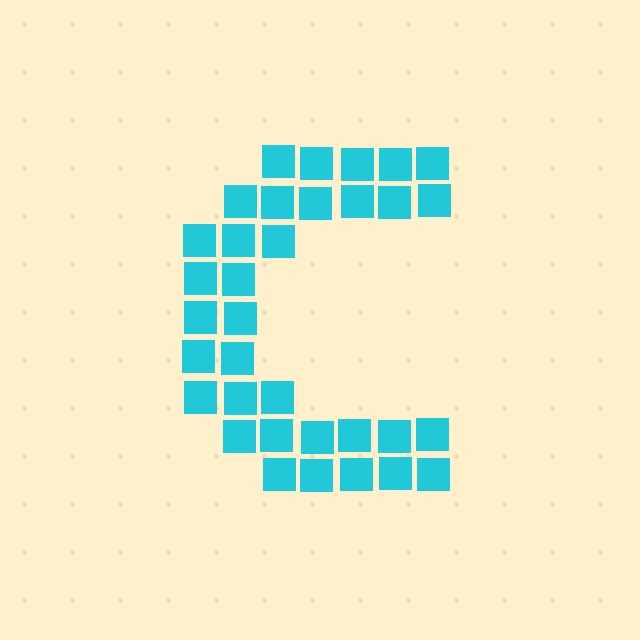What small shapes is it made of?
It is made of small squares.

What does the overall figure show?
The overall figure shows the letter C.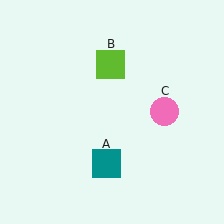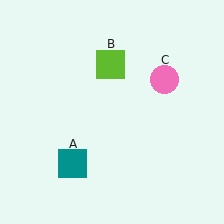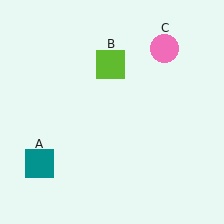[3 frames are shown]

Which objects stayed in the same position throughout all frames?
Lime square (object B) remained stationary.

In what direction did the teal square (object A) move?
The teal square (object A) moved left.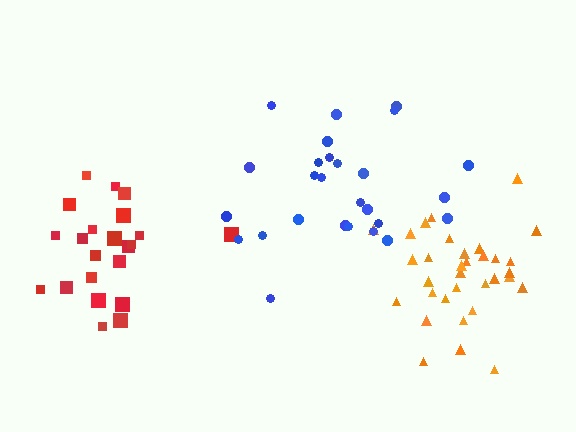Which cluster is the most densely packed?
Orange.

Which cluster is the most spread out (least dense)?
Blue.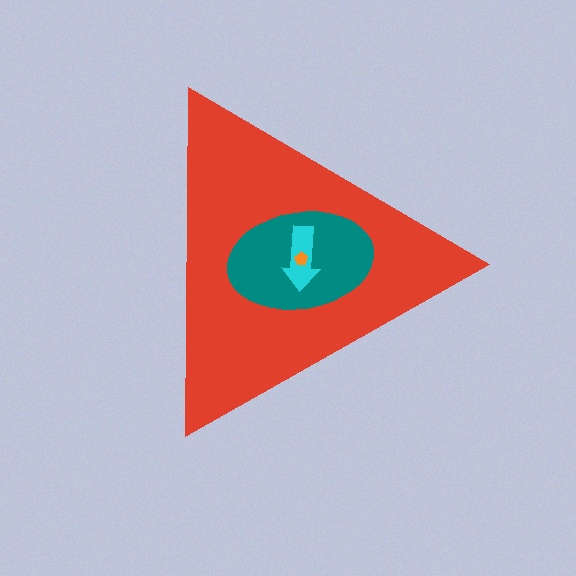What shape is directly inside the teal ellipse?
The cyan arrow.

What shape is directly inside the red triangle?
The teal ellipse.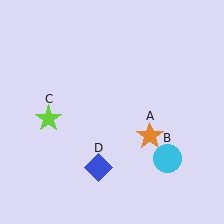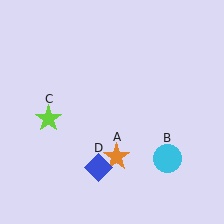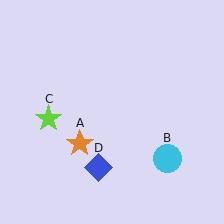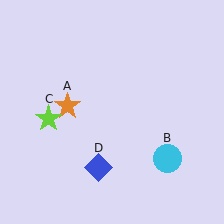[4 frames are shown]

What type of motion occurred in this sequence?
The orange star (object A) rotated clockwise around the center of the scene.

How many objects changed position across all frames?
1 object changed position: orange star (object A).